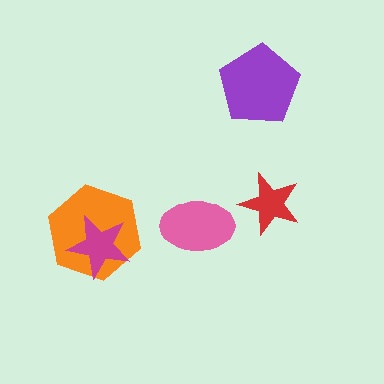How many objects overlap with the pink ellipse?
0 objects overlap with the pink ellipse.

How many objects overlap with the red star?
0 objects overlap with the red star.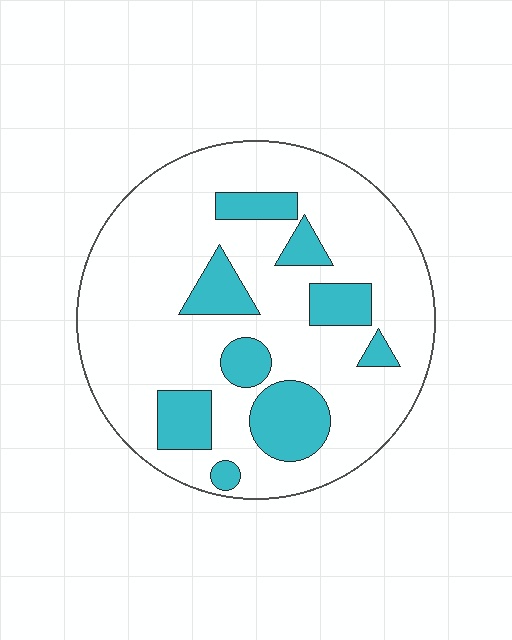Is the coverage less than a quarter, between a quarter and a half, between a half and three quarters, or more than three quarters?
Less than a quarter.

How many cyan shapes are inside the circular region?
9.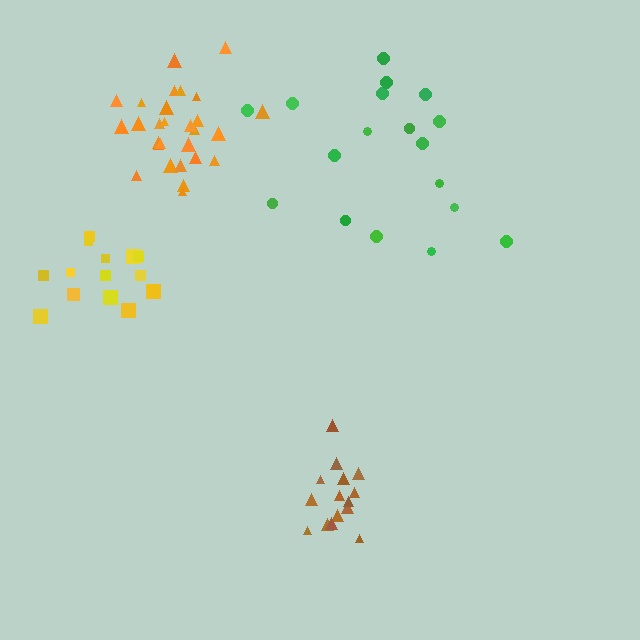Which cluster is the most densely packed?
Orange.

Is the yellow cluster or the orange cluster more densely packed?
Orange.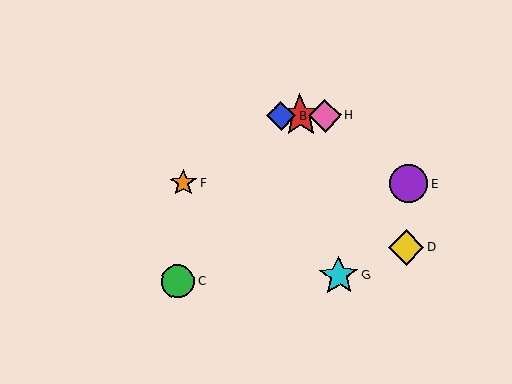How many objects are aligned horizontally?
3 objects (A, B, H) are aligned horizontally.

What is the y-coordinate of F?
Object F is at y≈183.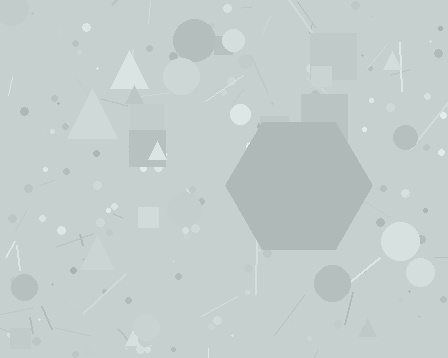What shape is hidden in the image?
A hexagon is hidden in the image.